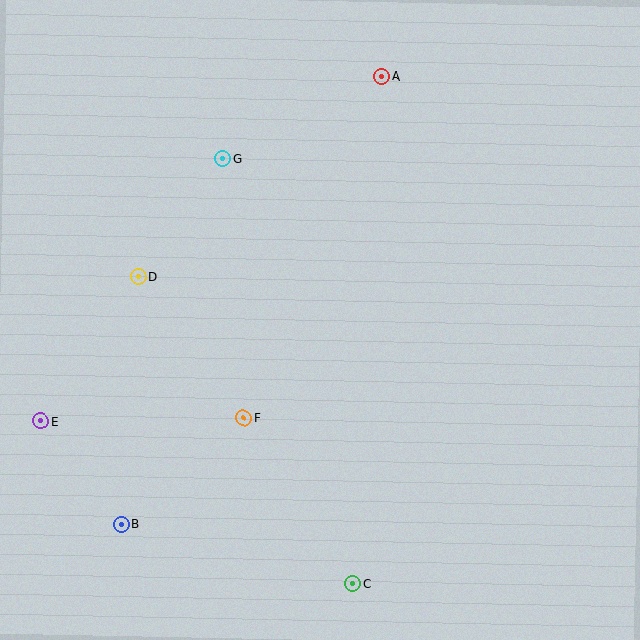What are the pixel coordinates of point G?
Point G is at (223, 159).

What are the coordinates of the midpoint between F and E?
The midpoint between F and E is at (142, 419).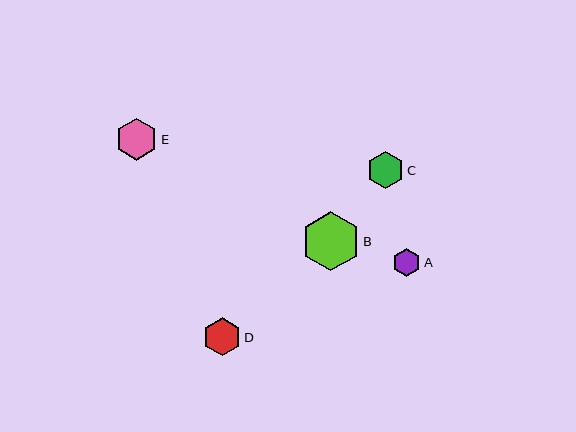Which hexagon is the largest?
Hexagon B is the largest with a size of approximately 59 pixels.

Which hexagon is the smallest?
Hexagon A is the smallest with a size of approximately 28 pixels.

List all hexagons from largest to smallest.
From largest to smallest: B, E, D, C, A.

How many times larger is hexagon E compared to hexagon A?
Hexagon E is approximately 1.5 times the size of hexagon A.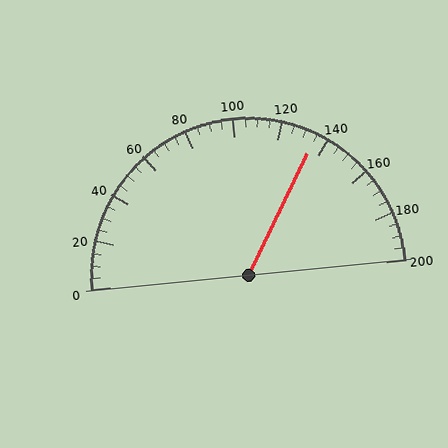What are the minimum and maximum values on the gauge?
The gauge ranges from 0 to 200.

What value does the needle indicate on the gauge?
The needle indicates approximately 135.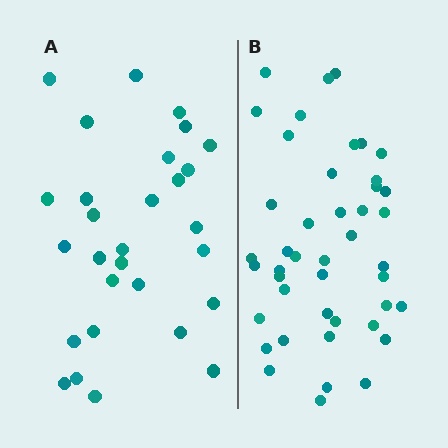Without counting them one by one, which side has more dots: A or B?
Region B (the right region) has more dots.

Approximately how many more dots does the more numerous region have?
Region B has approximately 15 more dots than region A.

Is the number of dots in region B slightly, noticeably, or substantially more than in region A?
Region B has substantially more. The ratio is roughly 1.5 to 1.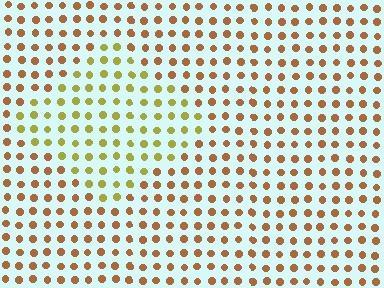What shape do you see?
I see a diamond.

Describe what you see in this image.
The image is filled with small brown elements in a uniform arrangement. A diamond-shaped region is visible where the elements are tinted to a slightly different hue, forming a subtle color boundary.